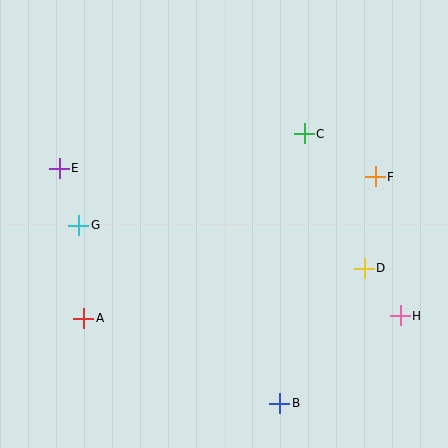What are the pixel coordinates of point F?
Point F is at (375, 177).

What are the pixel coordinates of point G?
Point G is at (79, 225).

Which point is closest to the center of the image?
Point C at (304, 134) is closest to the center.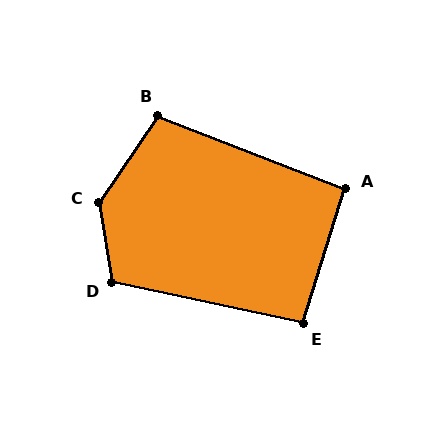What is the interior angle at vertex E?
Approximately 95 degrees (obtuse).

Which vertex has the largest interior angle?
C, at approximately 137 degrees.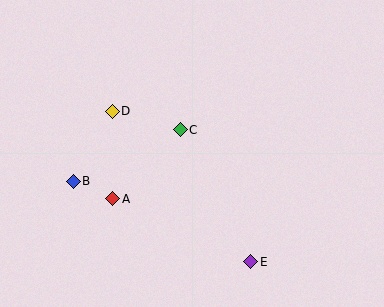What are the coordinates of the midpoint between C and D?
The midpoint between C and D is at (146, 121).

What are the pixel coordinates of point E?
Point E is at (251, 262).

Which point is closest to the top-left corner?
Point D is closest to the top-left corner.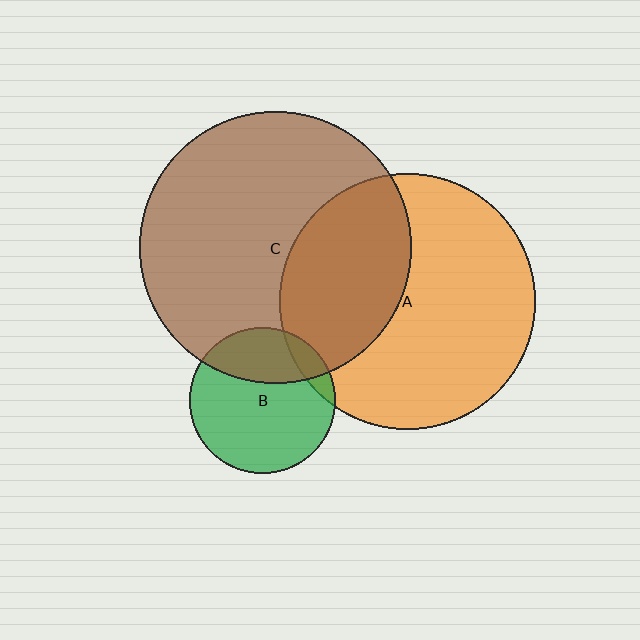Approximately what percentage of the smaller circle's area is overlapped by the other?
Approximately 10%.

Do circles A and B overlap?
Yes.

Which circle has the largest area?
Circle C (brown).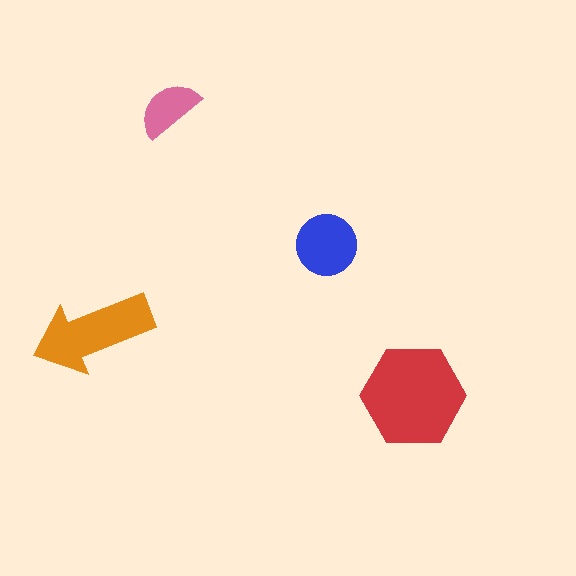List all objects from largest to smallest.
The red hexagon, the orange arrow, the blue circle, the pink semicircle.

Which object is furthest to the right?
The red hexagon is rightmost.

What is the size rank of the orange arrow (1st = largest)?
2nd.